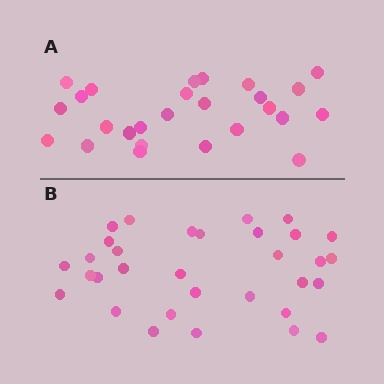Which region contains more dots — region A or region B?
Region B (the bottom region) has more dots.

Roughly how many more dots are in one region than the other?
Region B has about 6 more dots than region A.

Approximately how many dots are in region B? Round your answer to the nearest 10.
About 30 dots. (The exact count is 32, which rounds to 30.)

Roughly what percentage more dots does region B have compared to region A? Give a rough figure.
About 25% more.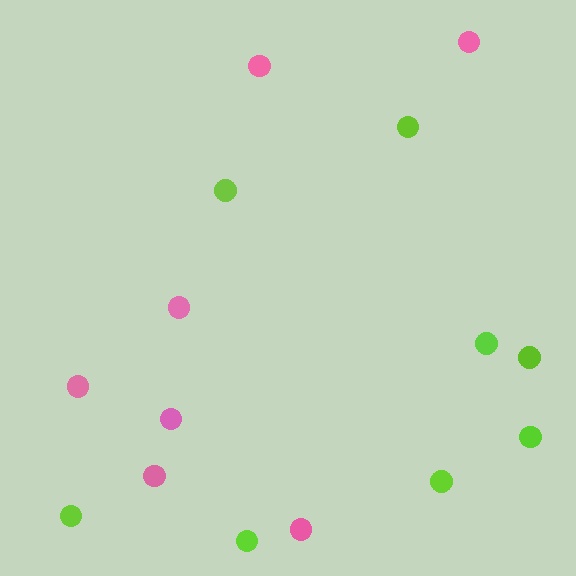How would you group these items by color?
There are 2 groups: one group of lime circles (8) and one group of pink circles (7).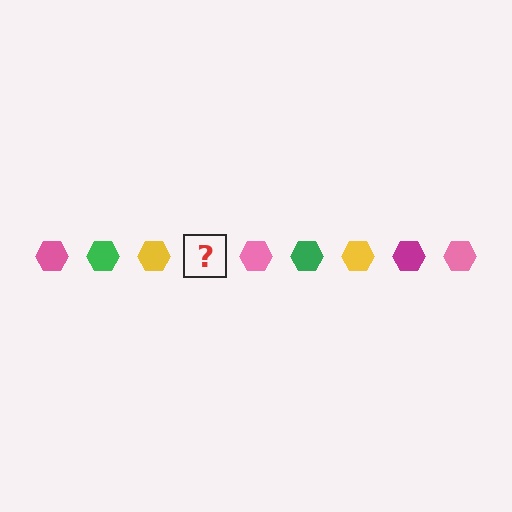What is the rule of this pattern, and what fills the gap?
The rule is that the pattern cycles through pink, green, yellow, magenta hexagons. The gap should be filled with a magenta hexagon.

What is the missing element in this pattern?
The missing element is a magenta hexagon.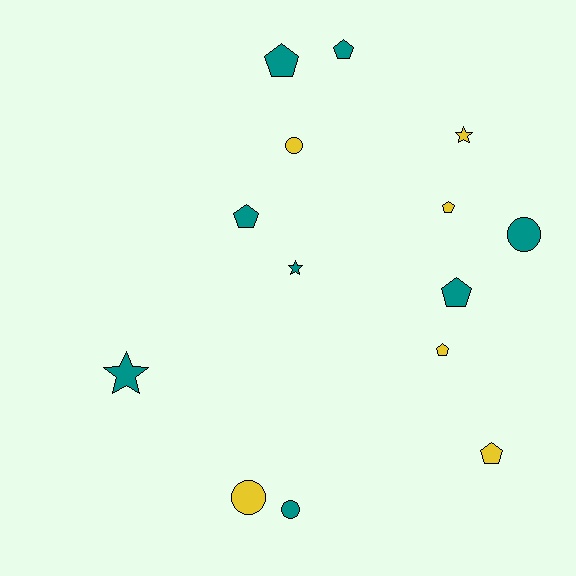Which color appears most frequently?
Teal, with 8 objects.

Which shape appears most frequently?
Pentagon, with 7 objects.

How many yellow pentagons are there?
There are 3 yellow pentagons.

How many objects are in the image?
There are 14 objects.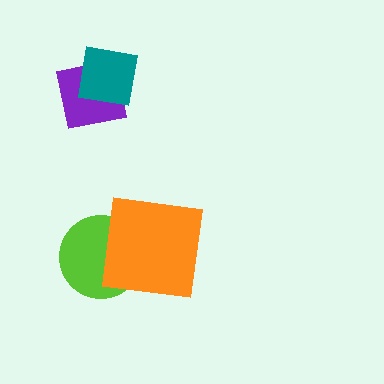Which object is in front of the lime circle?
The orange square is in front of the lime circle.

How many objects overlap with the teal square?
1 object overlaps with the teal square.